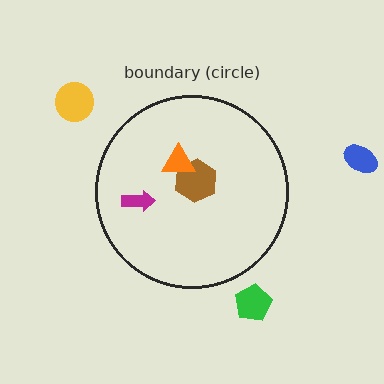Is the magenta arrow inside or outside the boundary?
Inside.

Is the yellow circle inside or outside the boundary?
Outside.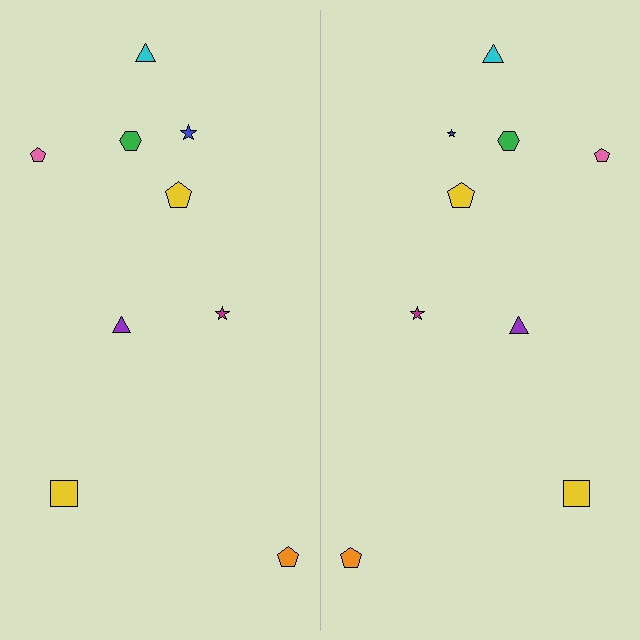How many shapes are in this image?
There are 18 shapes in this image.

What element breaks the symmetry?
The blue star on the right side has a different size than its mirror counterpart.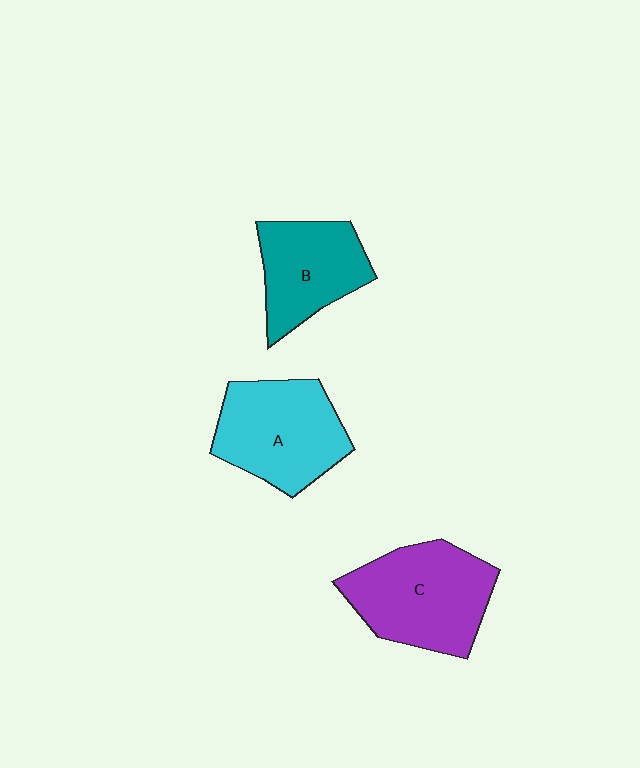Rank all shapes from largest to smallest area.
From largest to smallest: C (purple), A (cyan), B (teal).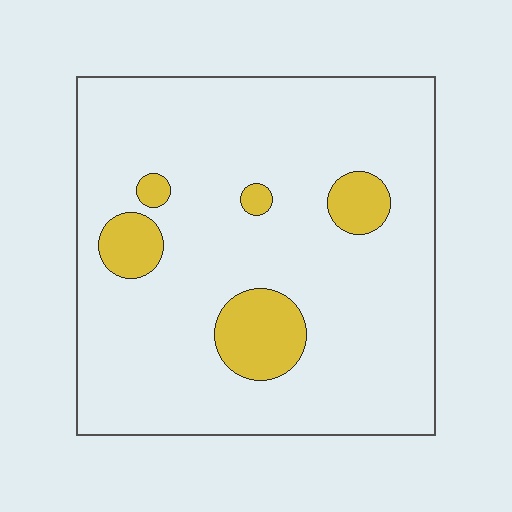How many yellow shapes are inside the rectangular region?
5.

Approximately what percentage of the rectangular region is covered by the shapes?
Approximately 10%.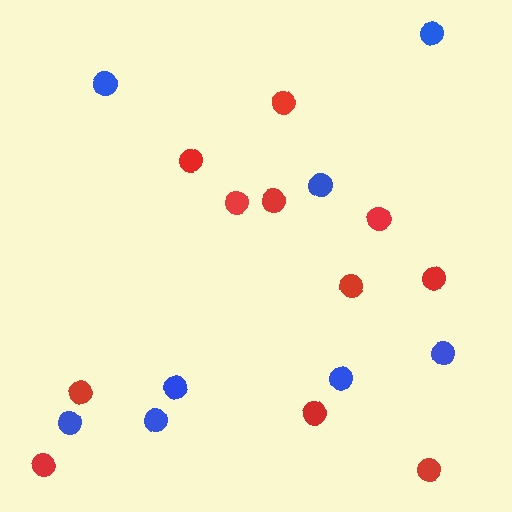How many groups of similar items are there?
There are 2 groups: one group of blue circles (8) and one group of red circles (11).